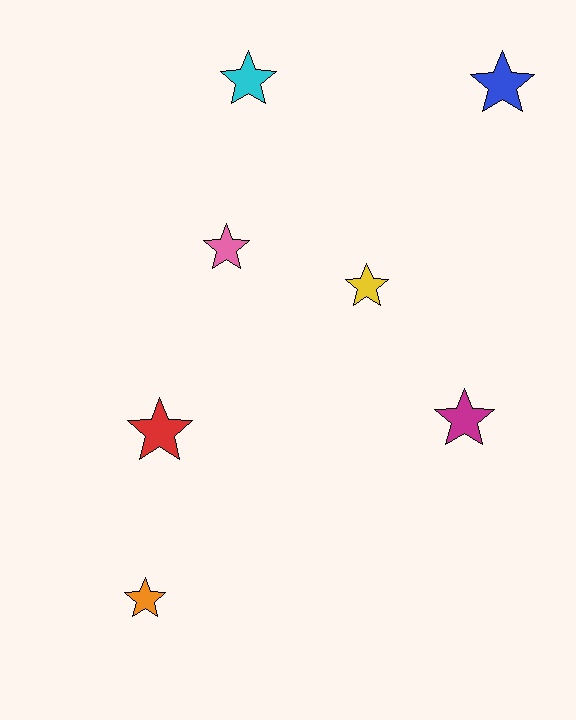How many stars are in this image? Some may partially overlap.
There are 7 stars.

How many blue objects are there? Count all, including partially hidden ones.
There is 1 blue object.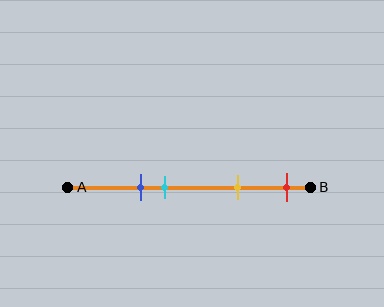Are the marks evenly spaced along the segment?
No, the marks are not evenly spaced.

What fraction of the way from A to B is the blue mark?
The blue mark is approximately 30% (0.3) of the way from A to B.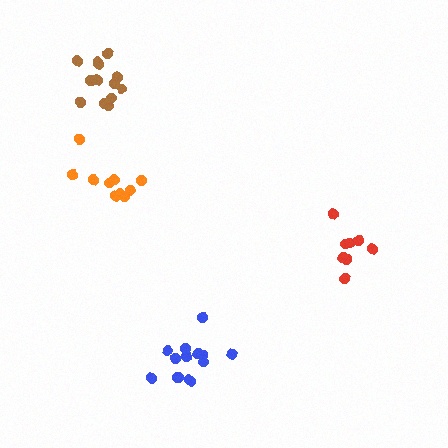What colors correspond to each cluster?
The clusters are colored: orange, blue, red, brown.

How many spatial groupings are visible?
There are 4 spatial groupings.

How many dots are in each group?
Group 1: 10 dots, Group 2: 14 dots, Group 3: 8 dots, Group 4: 14 dots (46 total).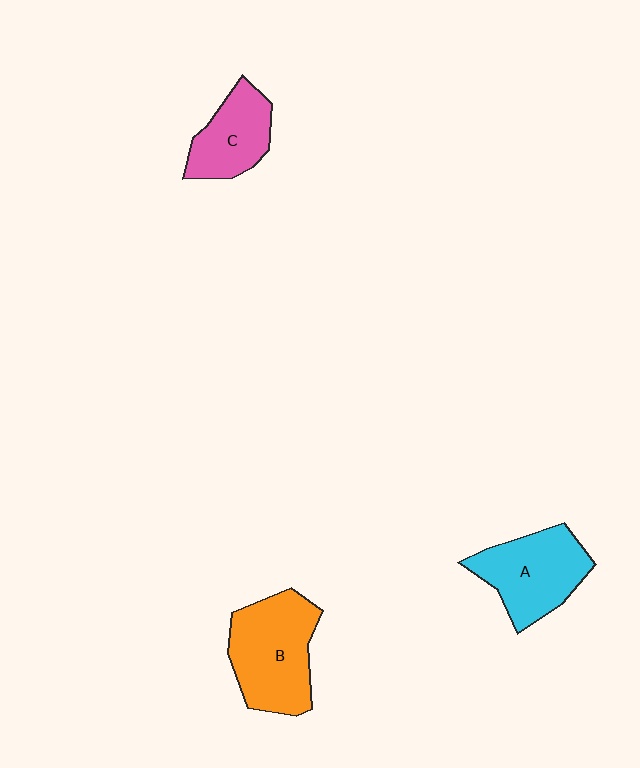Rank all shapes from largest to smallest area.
From largest to smallest: B (orange), A (cyan), C (pink).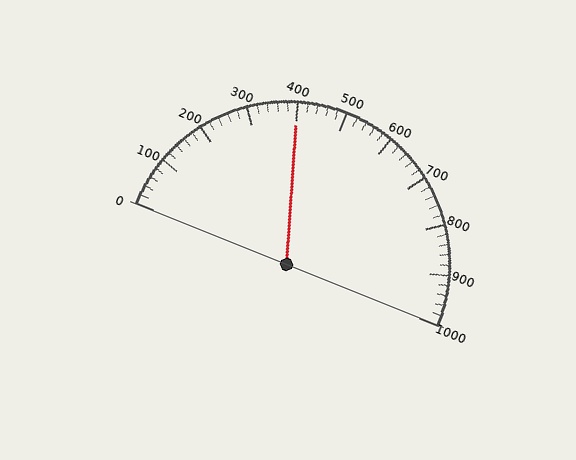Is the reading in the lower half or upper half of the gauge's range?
The reading is in the lower half of the range (0 to 1000).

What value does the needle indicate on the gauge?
The needle indicates approximately 400.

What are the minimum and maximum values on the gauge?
The gauge ranges from 0 to 1000.